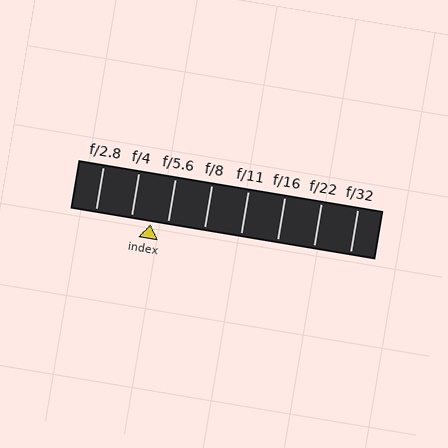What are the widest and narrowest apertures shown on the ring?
The widest aperture shown is f/2.8 and the narrowest is f/32.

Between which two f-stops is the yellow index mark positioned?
The index mark is between f/4 and f/5.6.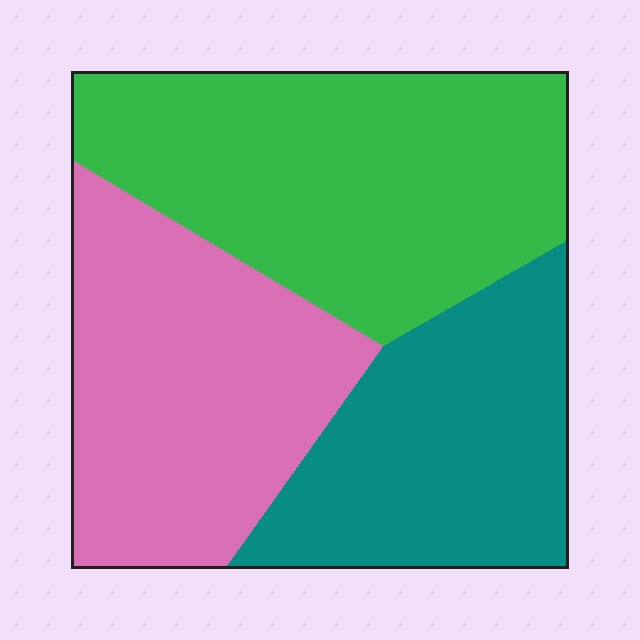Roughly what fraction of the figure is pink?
Pink takes up about one third (1/3) of the figure.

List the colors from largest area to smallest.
From largest to smallest: green, pink, teal.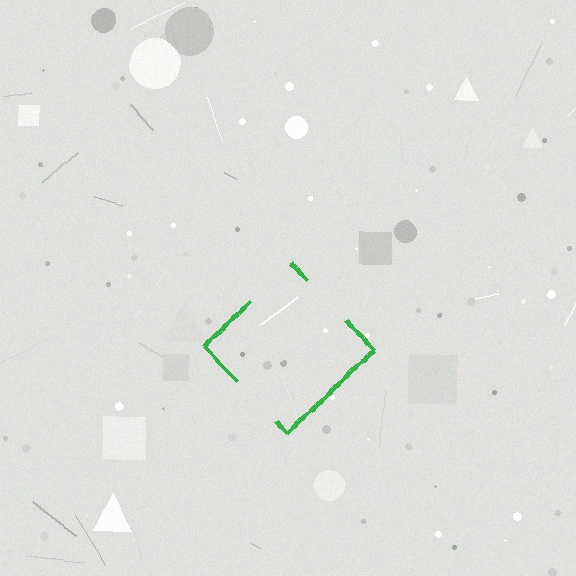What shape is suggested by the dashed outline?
The dashed outline suggests a diamond.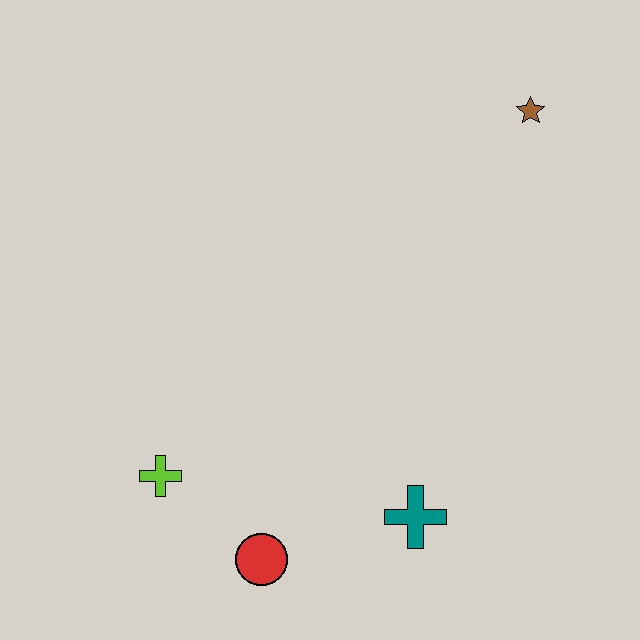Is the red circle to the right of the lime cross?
Yes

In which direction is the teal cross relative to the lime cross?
The teal cross is to the right of the lime cross.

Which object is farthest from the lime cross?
The brown star is farthest from the lime cross.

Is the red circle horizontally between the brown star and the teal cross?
No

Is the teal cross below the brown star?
Yes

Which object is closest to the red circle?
The lime cross is closest to the red circle.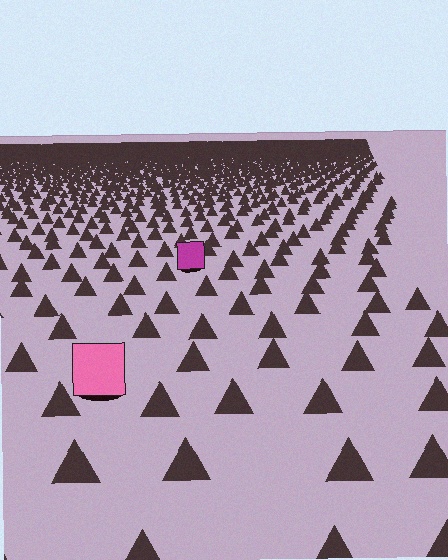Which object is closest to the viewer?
The pink square is closest. The texture marks near it are larger and more spread out.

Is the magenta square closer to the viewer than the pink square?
No. The pink square is closer — you can tell from the texture gradient: the ground texture is coarser near it.